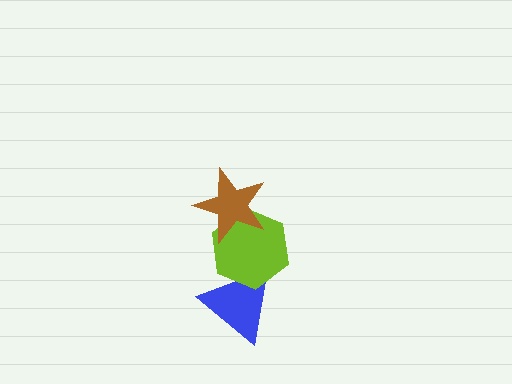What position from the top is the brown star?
The brown star is 1st from the top.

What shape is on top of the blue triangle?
The lime hexagon is on top of the blue triangle.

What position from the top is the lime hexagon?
The lime hexagon is 2nd from the top.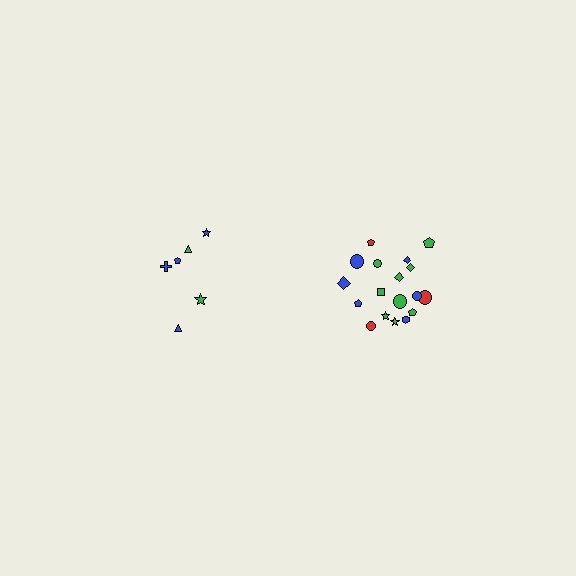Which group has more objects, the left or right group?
The right group.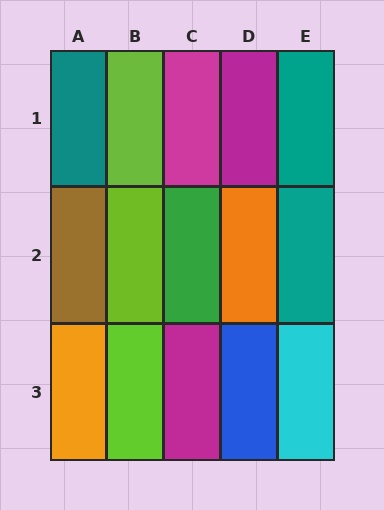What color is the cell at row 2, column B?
Lime.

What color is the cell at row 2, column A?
Brown.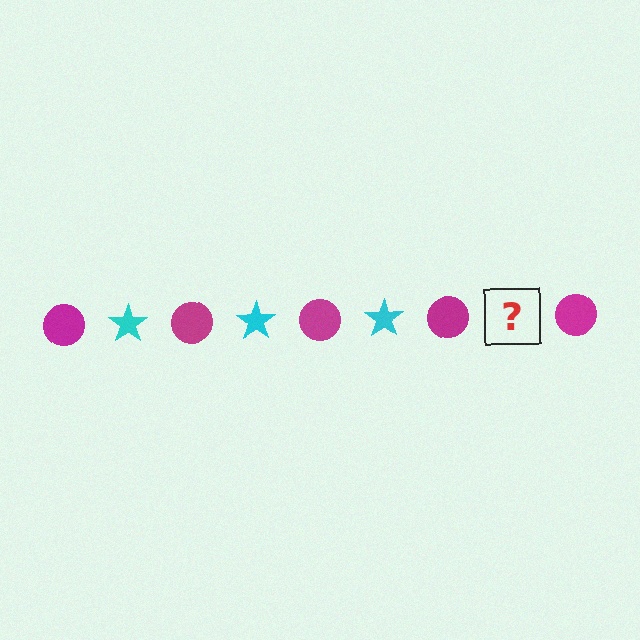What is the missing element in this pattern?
The missing element is a cyan star.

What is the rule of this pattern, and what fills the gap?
The rule is that the pattern alternates between magenta circle and cyan star. The gap should be filled with a cyan star.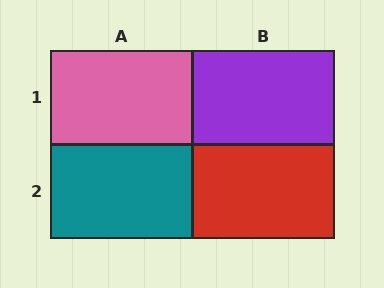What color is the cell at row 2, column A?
Teal.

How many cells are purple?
1 cell is purple.